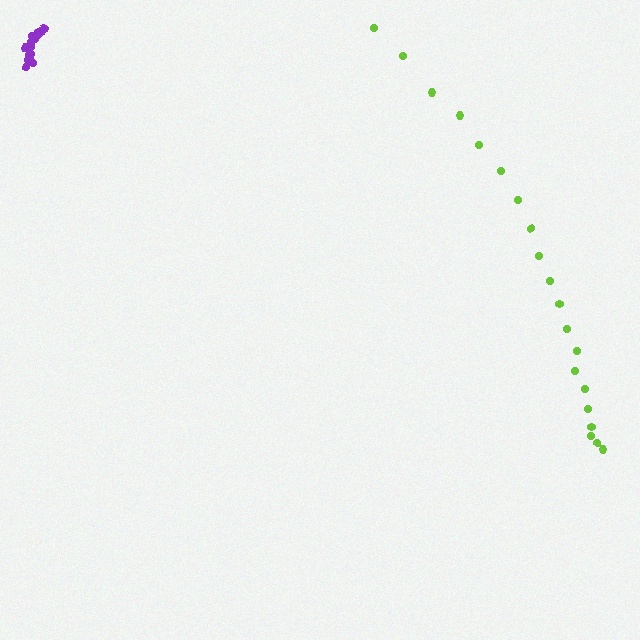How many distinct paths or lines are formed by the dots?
There are 2 distinct paths.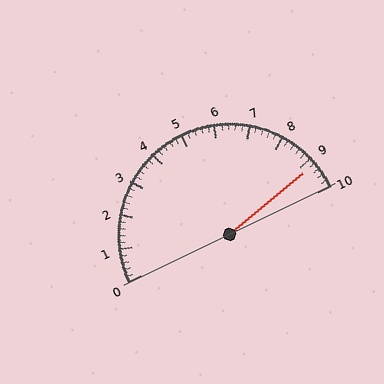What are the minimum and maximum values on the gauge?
The gauge ranges from 0 to 10.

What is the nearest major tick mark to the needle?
The nearest major tick mark is 9.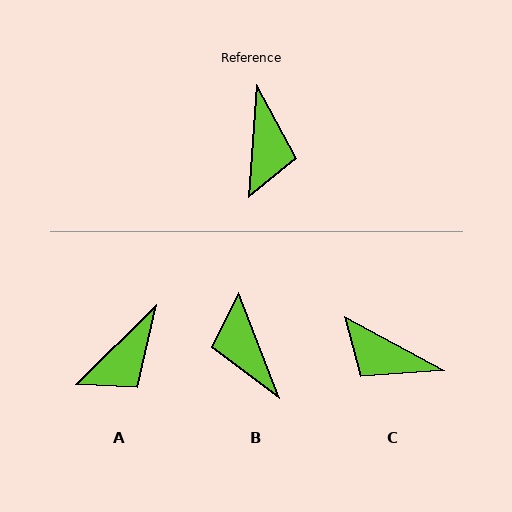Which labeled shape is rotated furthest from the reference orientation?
B, about 155 degrees away.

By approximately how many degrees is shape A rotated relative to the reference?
Approximately 41 degrees clockwise.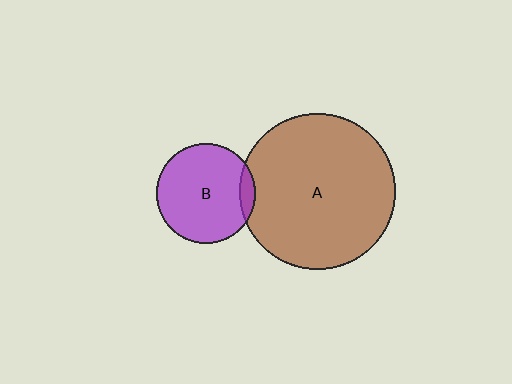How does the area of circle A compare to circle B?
Approximately 2.4 times.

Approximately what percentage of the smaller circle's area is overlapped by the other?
Approximately 10%.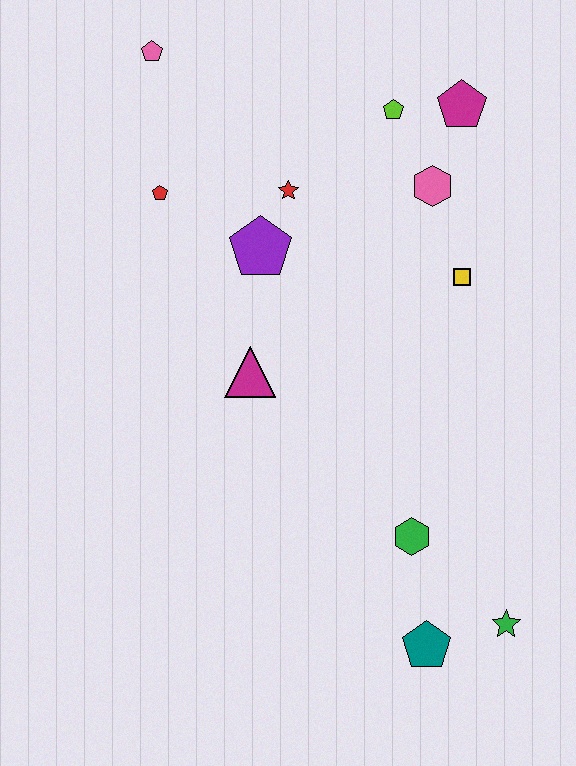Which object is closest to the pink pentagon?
The red pentagon is closest to the pink pentagon.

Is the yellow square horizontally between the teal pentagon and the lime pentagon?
No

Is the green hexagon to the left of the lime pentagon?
No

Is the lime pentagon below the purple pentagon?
No